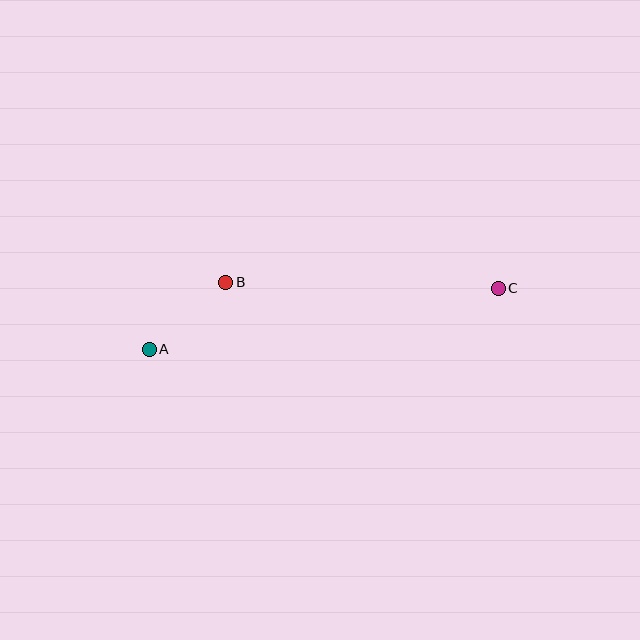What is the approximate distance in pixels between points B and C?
The distance between B and C is approximately 273 pixels.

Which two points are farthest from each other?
Points A and C are farthest from each other.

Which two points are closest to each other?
Points A and B are closest to each other.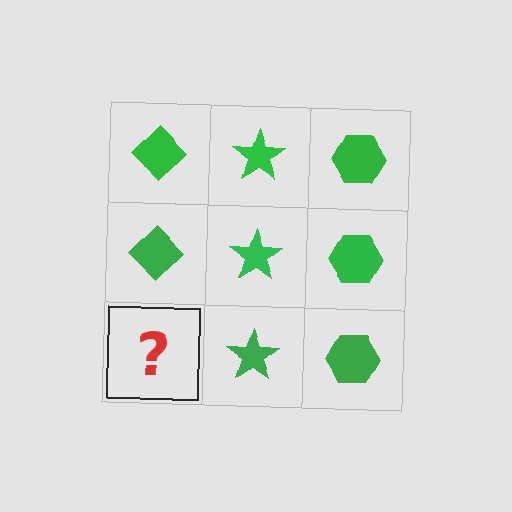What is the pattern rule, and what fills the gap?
The rule is that each column has a consistent shape. The gap should be filled with a green diamond.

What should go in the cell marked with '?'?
The missing cell should contain a green diamond.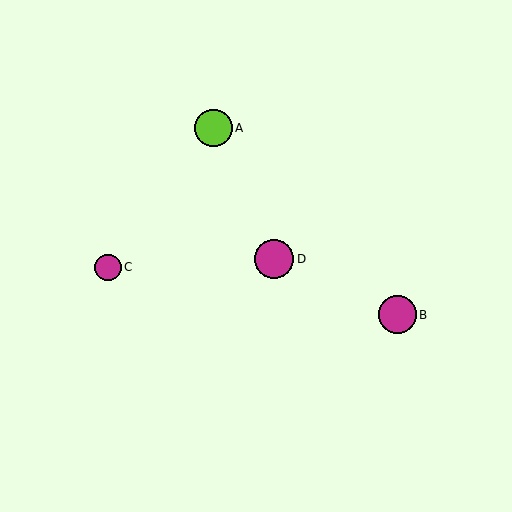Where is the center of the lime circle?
The center of the lime circle is at (213, 128).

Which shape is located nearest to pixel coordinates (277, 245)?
The magenta circle (labeled D) at (274, 259) is nearest to that location.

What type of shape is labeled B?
Shape B is a magenta circle.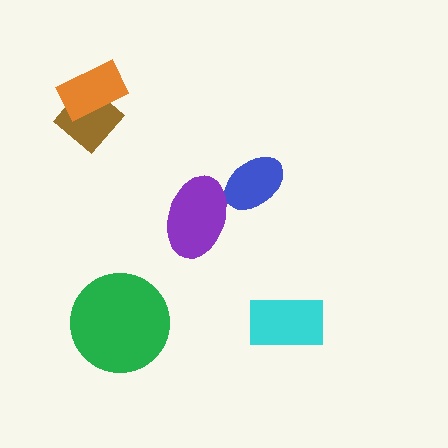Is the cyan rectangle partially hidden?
No, no other shape covers it.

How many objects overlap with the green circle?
0 objects overlap with the green circle.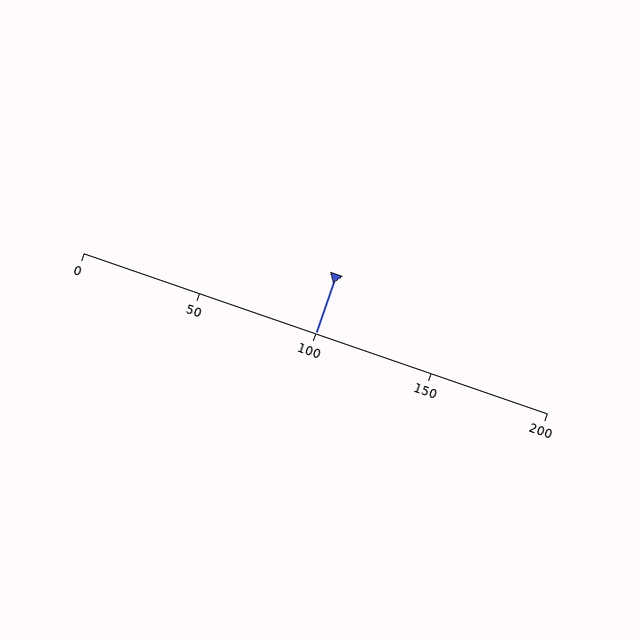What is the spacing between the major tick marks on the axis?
The major ticks are spaced 50 apart.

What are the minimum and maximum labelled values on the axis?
The axis runs from 0 to 200.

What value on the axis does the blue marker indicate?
The marker indicates approximately 100.